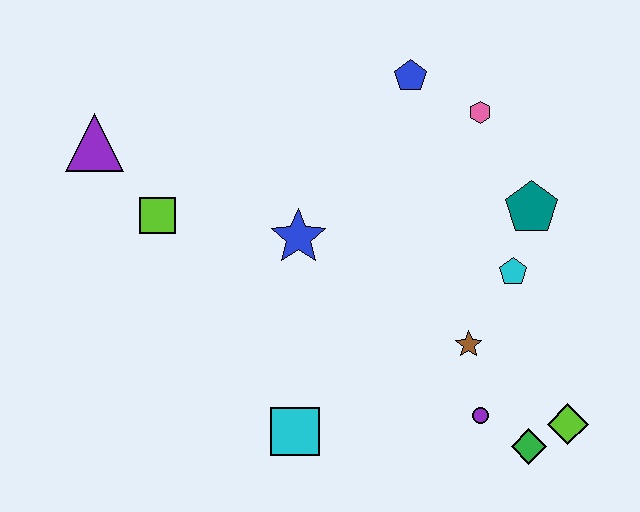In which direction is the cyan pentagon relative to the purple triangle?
The cyan pentagon is to the right of the purple triangle.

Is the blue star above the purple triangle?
No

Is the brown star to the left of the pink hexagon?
Yes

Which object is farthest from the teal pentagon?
The purple triangle is farthest from the teal pentagon.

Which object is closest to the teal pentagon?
The cyan pentagon is closest to the teal pentagon.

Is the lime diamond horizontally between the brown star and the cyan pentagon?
No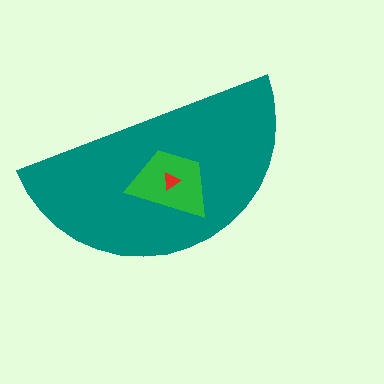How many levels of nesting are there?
3.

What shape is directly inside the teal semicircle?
The green trapezoid.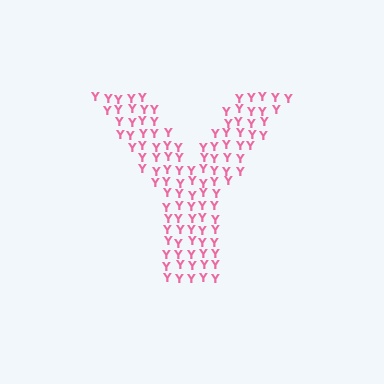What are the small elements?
The small elements are letter Y's.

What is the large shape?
The large shape is the letter Y.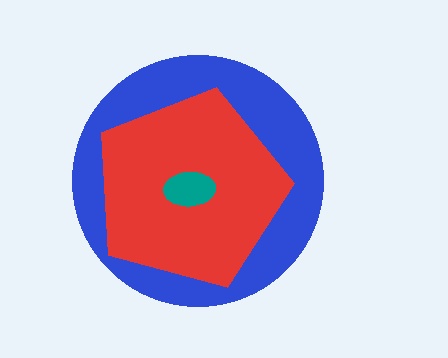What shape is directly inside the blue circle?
The red pentagon.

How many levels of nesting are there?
3.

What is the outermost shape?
The blue circle.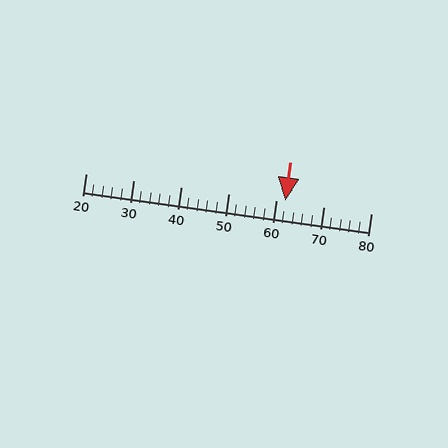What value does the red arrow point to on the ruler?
The red arrow points to approximately 62.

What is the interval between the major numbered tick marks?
The major tick marks are spaced 10 units apart.